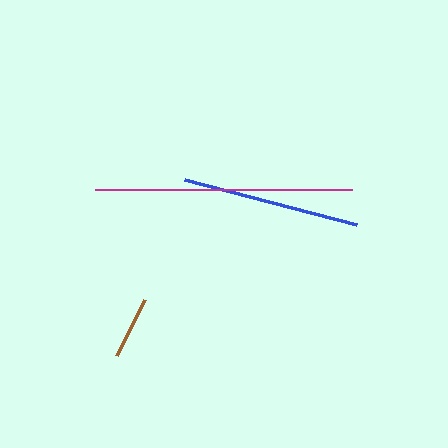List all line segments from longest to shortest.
From longest to shortest: magenta, blue, brown.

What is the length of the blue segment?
The blue segment is approximately 178 pixels long.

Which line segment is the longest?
The magenta line is the longest at approximately 257 pixels.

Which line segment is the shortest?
The brown line is the shortest at approximately 62 pixels.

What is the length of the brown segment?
The brown segment is approximately 62 pixels long.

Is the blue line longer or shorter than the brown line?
The blue line is longer than the brown line.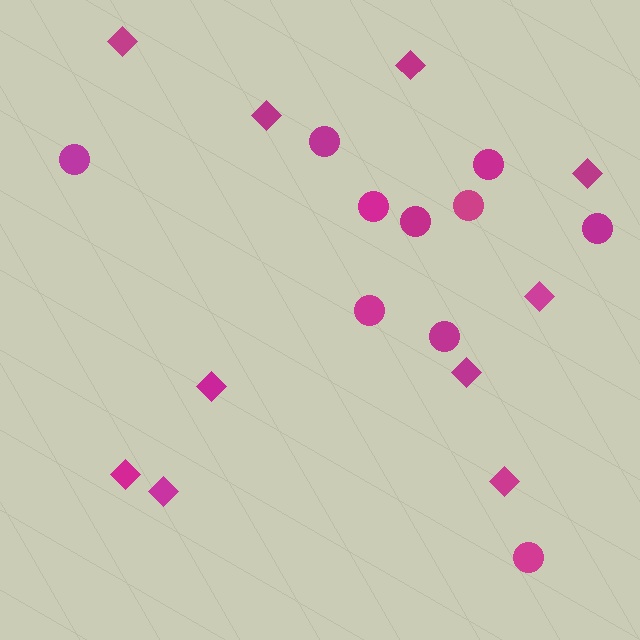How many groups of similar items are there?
There are 2 groups: one group of diamonds (10) and one group of circles (10).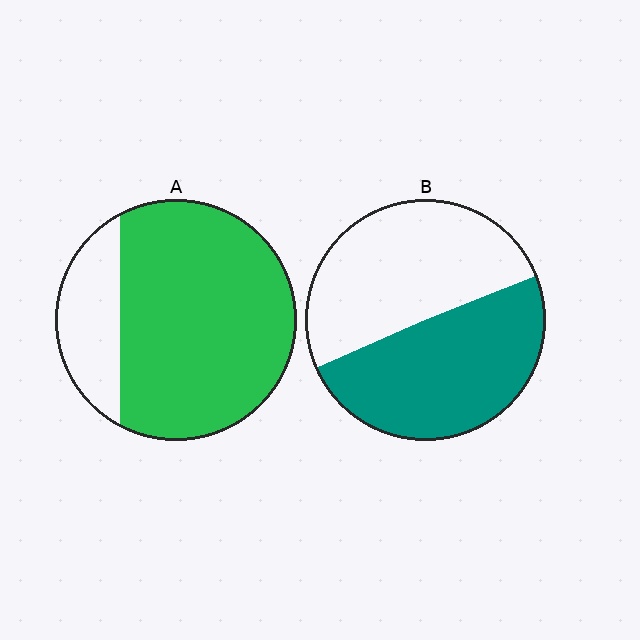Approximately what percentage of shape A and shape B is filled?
A is approximately 80% and B is approximately 50%.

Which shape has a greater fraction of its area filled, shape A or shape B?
Shape A.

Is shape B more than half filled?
Roughly half.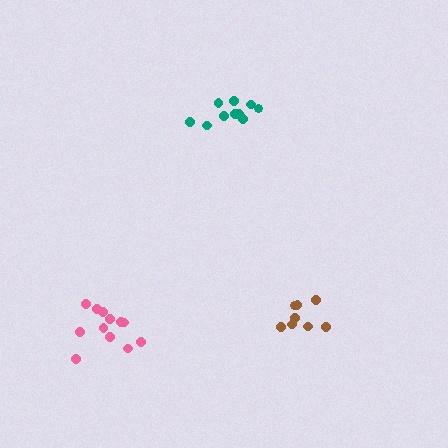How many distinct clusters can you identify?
There are 3 distinct clusters.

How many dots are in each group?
Group 1: 8 dots, Group 2: 10 dots, Group 3: 12 dots (30 total).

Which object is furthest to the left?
The pink cluster is leftmost.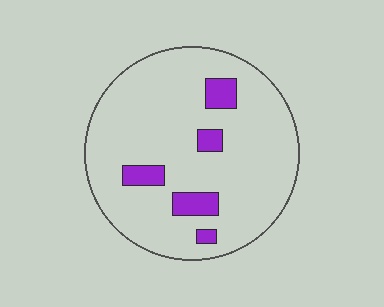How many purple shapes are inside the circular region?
5.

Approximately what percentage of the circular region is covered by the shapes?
Approximately 10%.